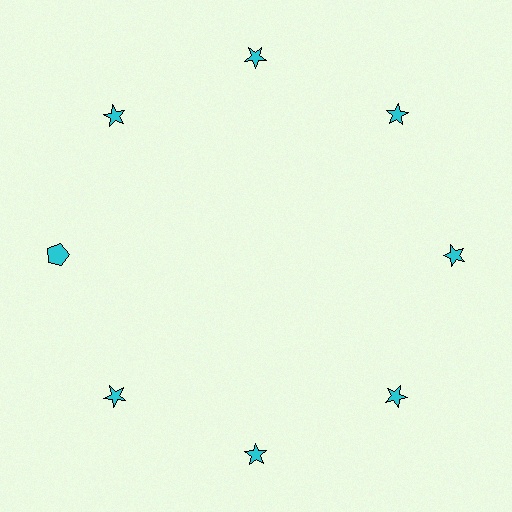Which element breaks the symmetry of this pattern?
The cyan pentagon at roughly the 9 o'clock position breaks the symmetry. All other shapes are cyan stars.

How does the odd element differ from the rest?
It has a different shape: pentagon instead of star.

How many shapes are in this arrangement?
There are 8 shapes arranged in a ring pattern.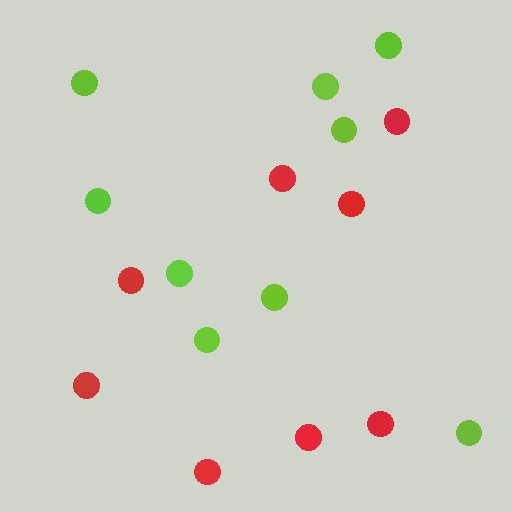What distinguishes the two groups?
There are 2 groups: one group of red circles (8) and one group of lime circles (9).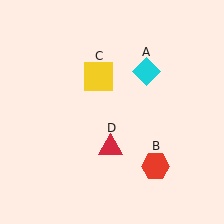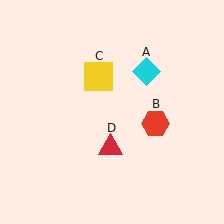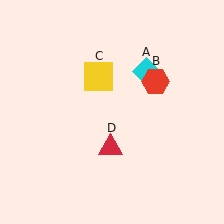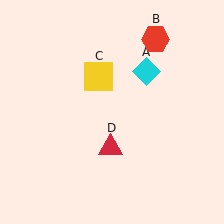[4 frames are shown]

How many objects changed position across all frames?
1 object changed position: red hexagon (object B).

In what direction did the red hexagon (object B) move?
The red hexagon (object B) moved up.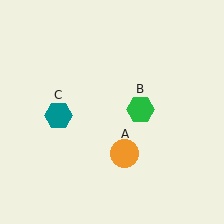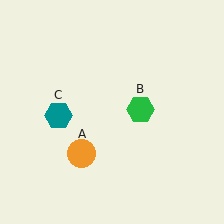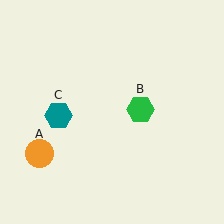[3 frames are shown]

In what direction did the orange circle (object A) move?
The orange circle (object A) moved left.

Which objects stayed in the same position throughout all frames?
Green hexagon (object B) and teal hexagon (object C) remained stationary.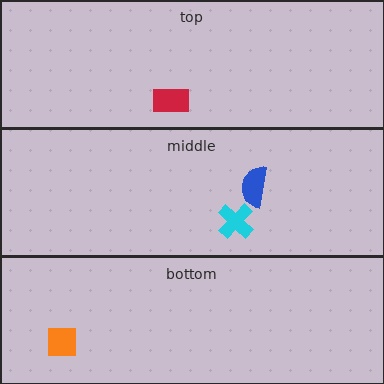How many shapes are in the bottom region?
1.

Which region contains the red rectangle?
The top region.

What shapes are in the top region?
The red rectangle.